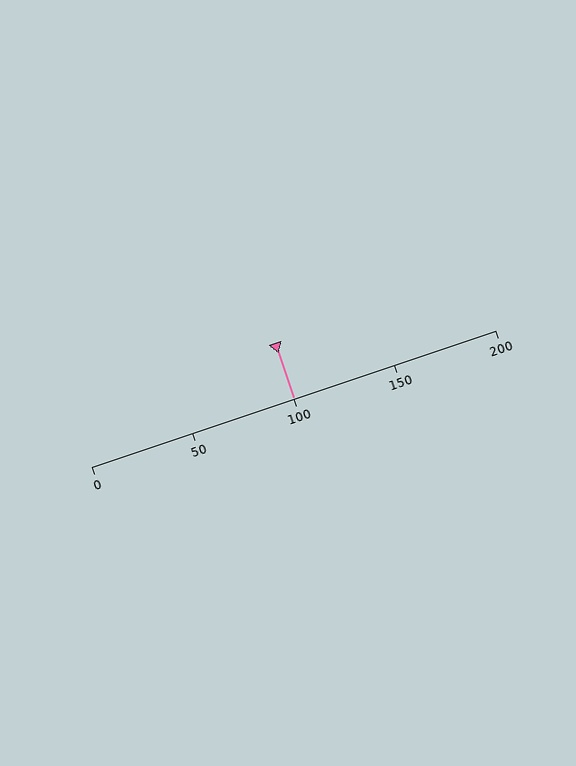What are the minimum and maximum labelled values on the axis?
The axis runs from 0 to 200.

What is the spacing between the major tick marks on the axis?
The major ticks are spaced 50 apart.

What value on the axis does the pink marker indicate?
The marker indicates approximately 100.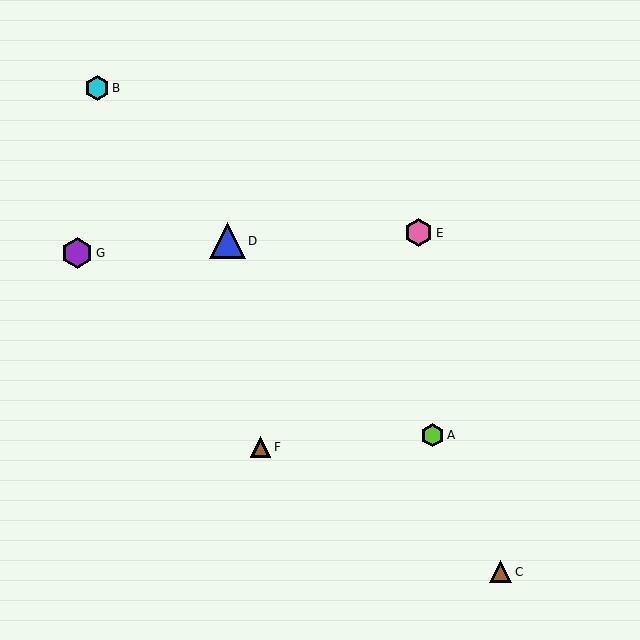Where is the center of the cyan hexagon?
The center of the cyan hexagon is at (97, 88).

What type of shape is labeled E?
Shape E is a pink hexagon.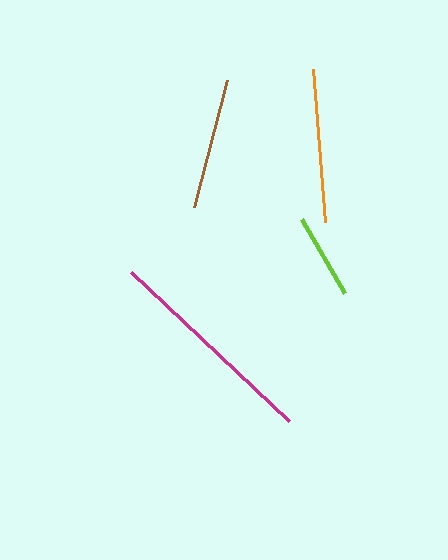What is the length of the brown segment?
The brown segment is approximately 130 pixels long.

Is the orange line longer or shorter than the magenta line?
The magenta line is longer than the orange line.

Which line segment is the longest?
The magenta line is the longest at approximately 218 pixels.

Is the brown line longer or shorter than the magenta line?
The magenta line is longer than the brown line.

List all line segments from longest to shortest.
From longest to shortest: magenta, orange, brown, lime.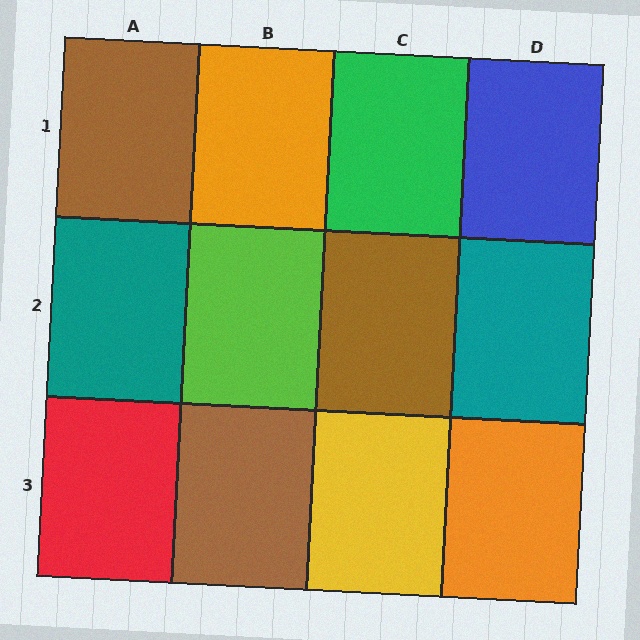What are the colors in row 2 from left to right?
Teal, lime, brown, teal.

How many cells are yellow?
1 cell is yellow.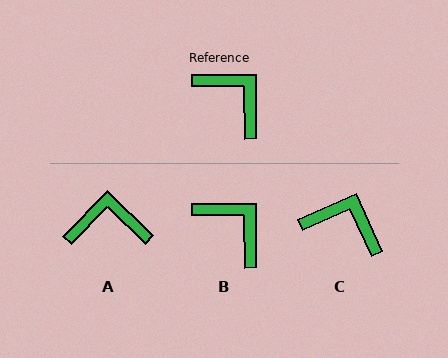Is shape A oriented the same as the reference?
No, it is off by about 45 degrees.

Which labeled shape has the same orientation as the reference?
B.